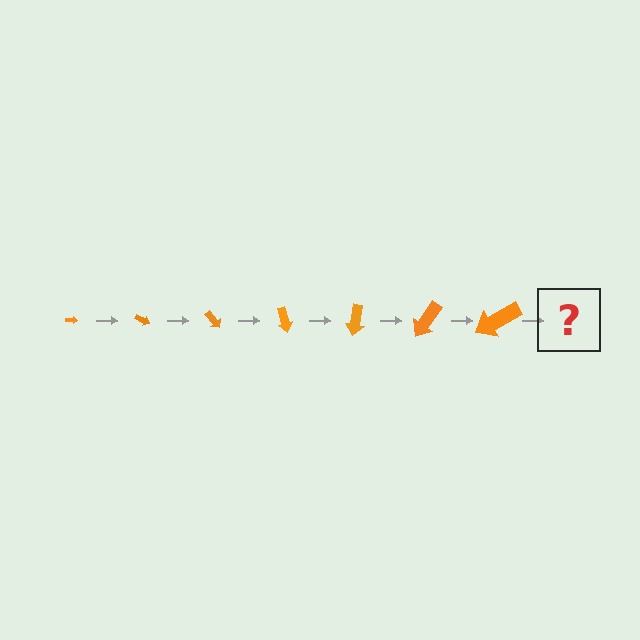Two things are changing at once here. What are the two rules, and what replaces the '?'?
The two rules are that the arrow grows larger each step and it rotates 25 degrees each step. The '?' should be an arrow, larger than the previous one and rotated 175 degrees from the start.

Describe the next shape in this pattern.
It should be an arrow, larger than the previous one and rotated 175 degrees from the start.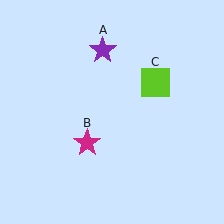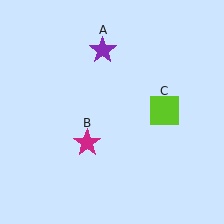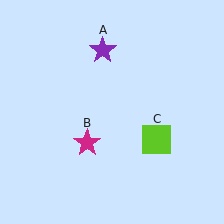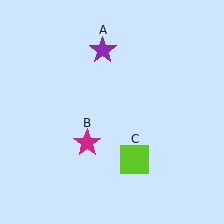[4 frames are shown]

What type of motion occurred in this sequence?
The lime square (object C) rotated clockwise around the center of the scene.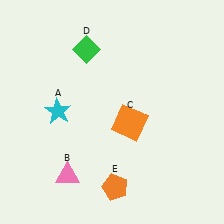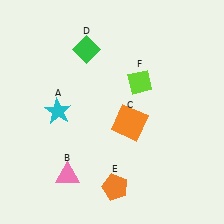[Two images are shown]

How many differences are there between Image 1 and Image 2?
There is 1 difference between the two images.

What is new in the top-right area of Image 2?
A lime diamond (F) was added in the top-right area of Image 2.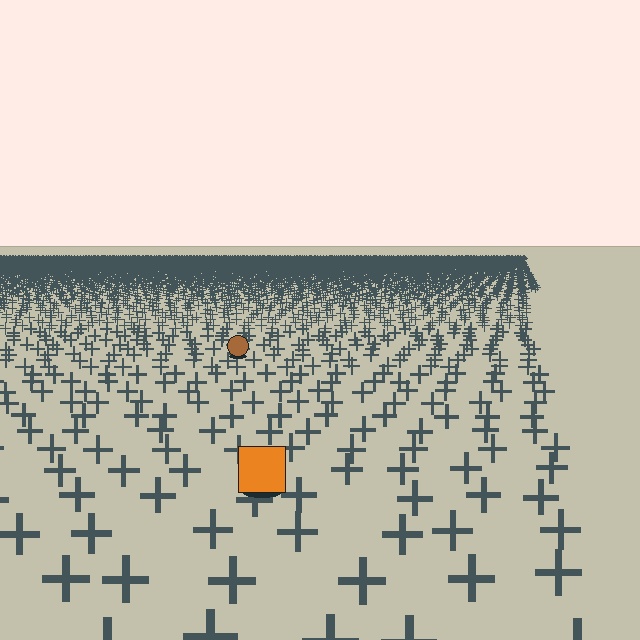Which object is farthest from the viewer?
The brown circle is farthest from the viewer. It appears smaller and the ground texture around it is denser.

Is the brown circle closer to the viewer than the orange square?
No. The orange square is closer — you can tell from the texture gradient: the ground texture is coarser near it.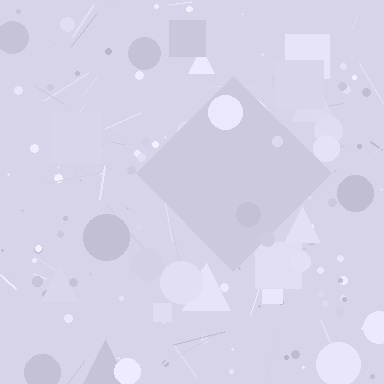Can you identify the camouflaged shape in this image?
The camouflaged shape is a diamond.